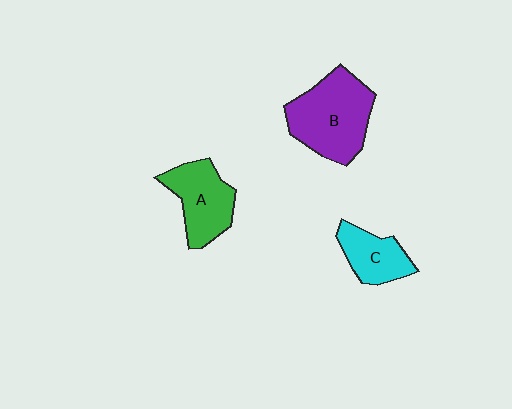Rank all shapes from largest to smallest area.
From largest to smallest: B (purple), A (green), C (cyan).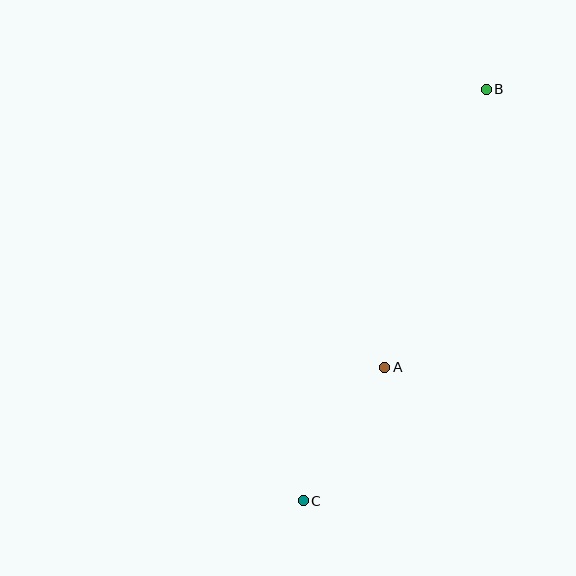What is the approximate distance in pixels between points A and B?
The distance between A and B is approximately 296 pixels.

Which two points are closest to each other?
Points A and C are closest to each other.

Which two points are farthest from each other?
Points B and C are farthest from each other.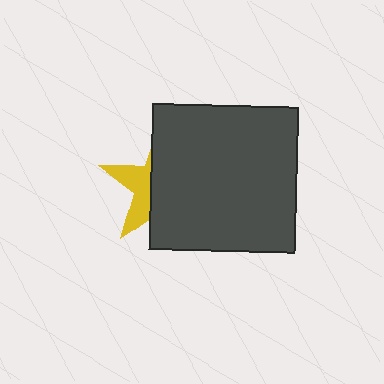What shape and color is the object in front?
The object in front is a dark gray square.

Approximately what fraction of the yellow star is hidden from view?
Roughly 66% of the yellow star is hidden behind the dark gray square.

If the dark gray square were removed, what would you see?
You would see the complete yellow star.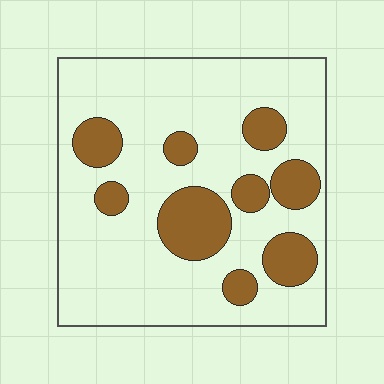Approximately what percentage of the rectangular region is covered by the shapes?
Approximately 25%.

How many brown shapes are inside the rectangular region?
9.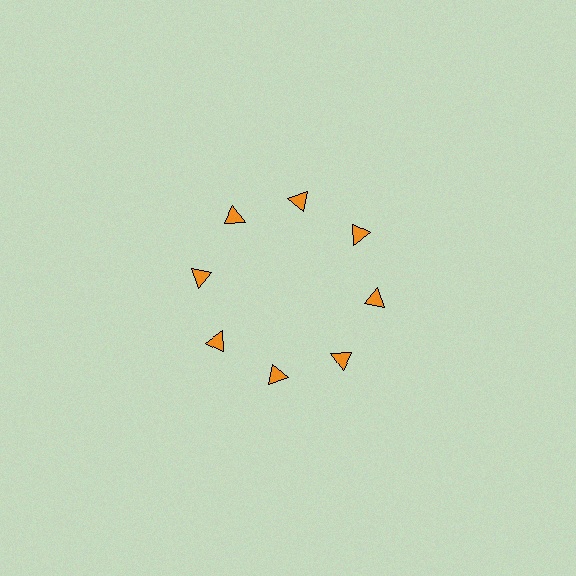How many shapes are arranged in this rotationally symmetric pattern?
There are 8 shapes, arranged in 8 groups of 1.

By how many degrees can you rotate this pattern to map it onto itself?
The pattern maps onto itself every 45 degrees of rotation.